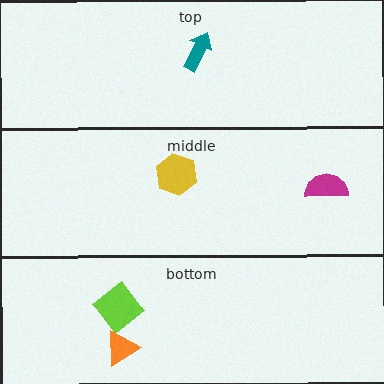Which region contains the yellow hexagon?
The middle region.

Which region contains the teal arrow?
The top region.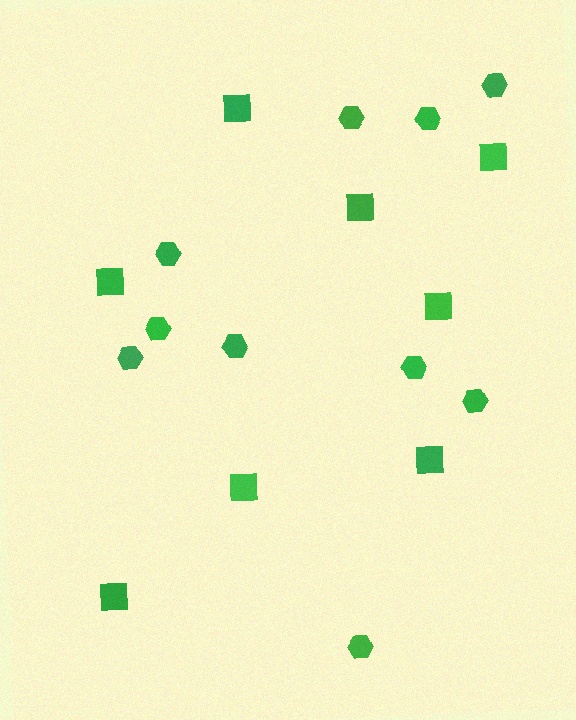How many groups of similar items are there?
There are 2 groups: one group of squares (8) and one group of hexagons (10).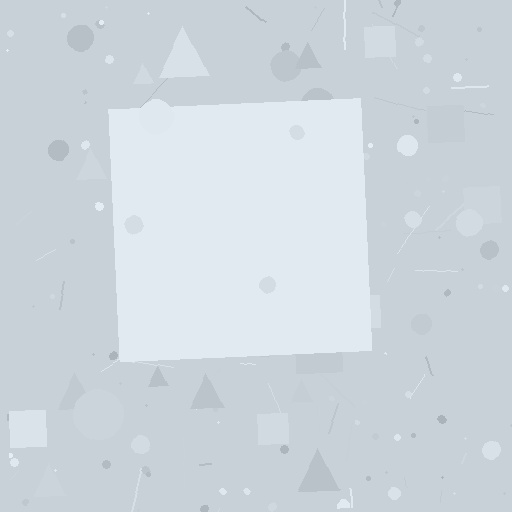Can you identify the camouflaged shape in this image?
The camouflaged shape is a square.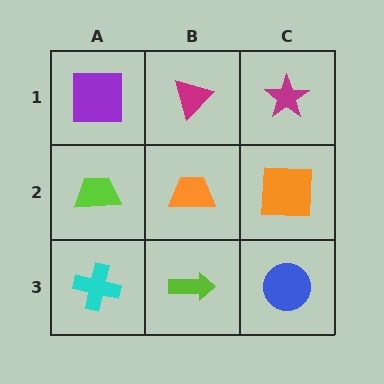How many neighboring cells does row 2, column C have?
3.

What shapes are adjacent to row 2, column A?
A purple square (row 1, column A), a cyan cross (row 3, column A), an orange trapezoid (row 2, column B).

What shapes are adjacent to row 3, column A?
A lime trapezoid (row 2, column A), a lime arrow (row 3, column B).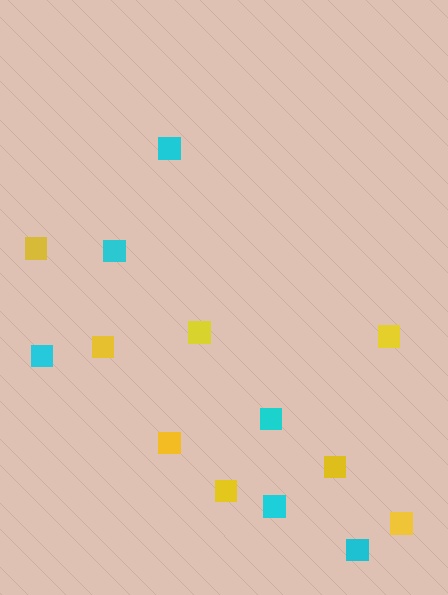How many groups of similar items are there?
There are 2 groups: one group of yellow squares (8) and one group of cyan squares (6).